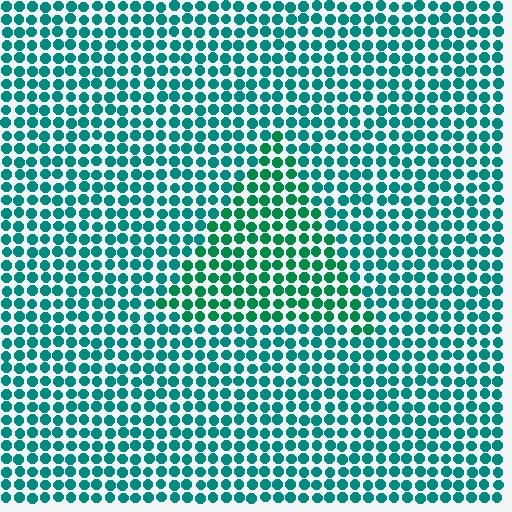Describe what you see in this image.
The image is filled with small teal elements in a uniform arrangement. A triangle-shaped region is visible where the elements are tinted to a slightly different hue, forming a subtle color boundary.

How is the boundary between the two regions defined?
The boundary is defined purely by a slight shift in hue (about 24 degrees). Spacing, size, and orientation are identical on both sides.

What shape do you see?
I see a triangle.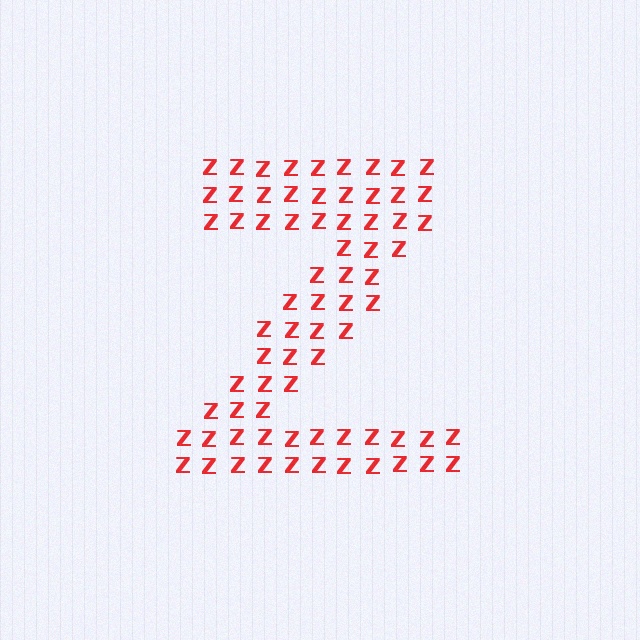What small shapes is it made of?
It is made of small letter Z's.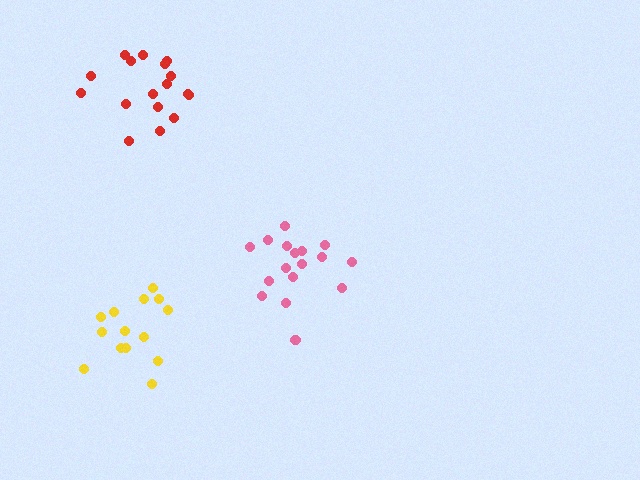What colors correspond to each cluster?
The clusters are colored: red, pink, yellow.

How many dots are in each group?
Group 1: 17 dots, Group 2: 17 dots, Group 3: 15 dots (49 total).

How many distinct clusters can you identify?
There are 3 distinct clusters.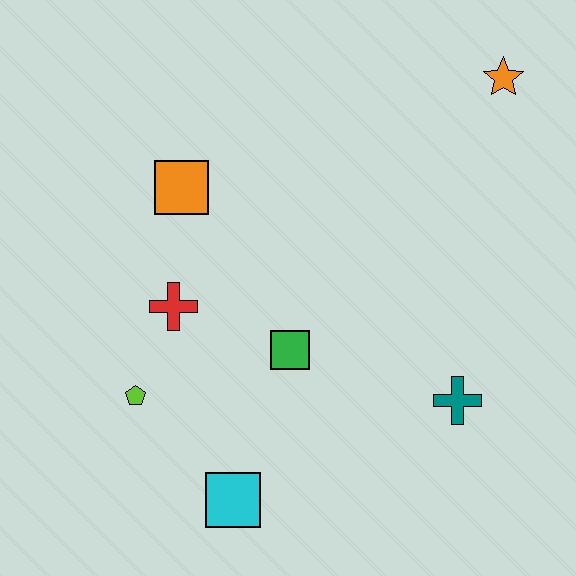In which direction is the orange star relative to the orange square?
The orange star is to the right of the orange square.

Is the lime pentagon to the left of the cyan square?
Yes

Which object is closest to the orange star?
The teal cross is closest to the orange star.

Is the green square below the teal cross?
No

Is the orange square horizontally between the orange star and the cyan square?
No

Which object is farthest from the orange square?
The teal cross is farthest from the orange square.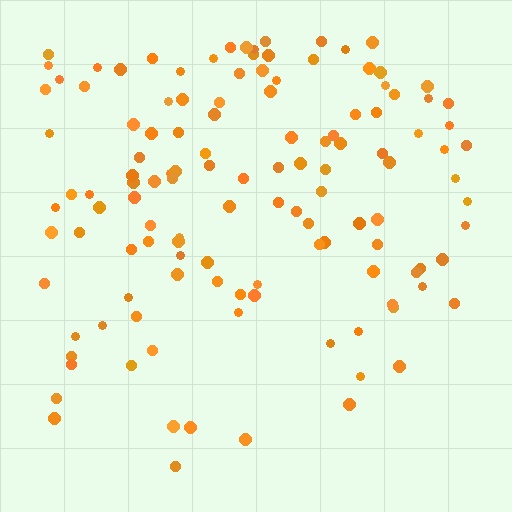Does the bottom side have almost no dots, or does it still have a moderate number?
Still a moderate number, just noticeably fewer than the top.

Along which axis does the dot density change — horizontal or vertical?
Vertical.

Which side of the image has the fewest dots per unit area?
The bottom.